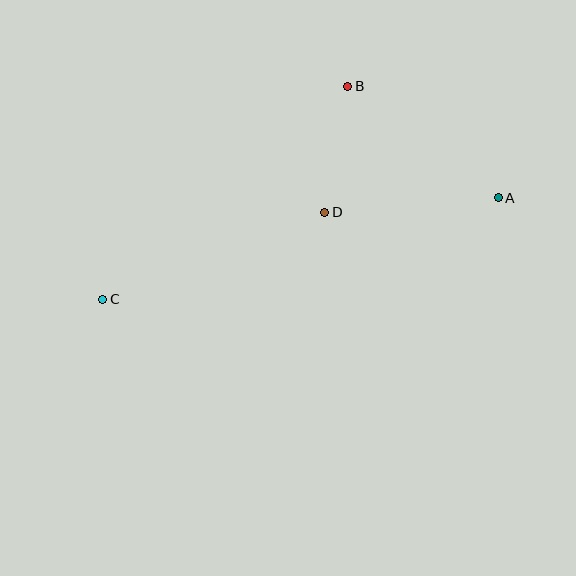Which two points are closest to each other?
Points B and D are closest to each other.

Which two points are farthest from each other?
Points A and C are farthest from each other.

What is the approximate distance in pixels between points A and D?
The distance between A and D is approximately 174 pixels.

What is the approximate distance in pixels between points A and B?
The distance between A and B is approximately 187 pixels.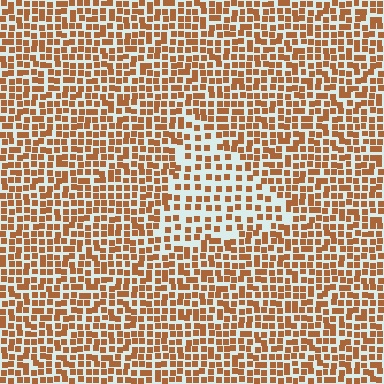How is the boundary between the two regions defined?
The boundary is defined by a change in element density (approximately 1.7x ratio). All elements are the same color, size, and shape.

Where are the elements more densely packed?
The elements are more densely packed outside the triangle boundary.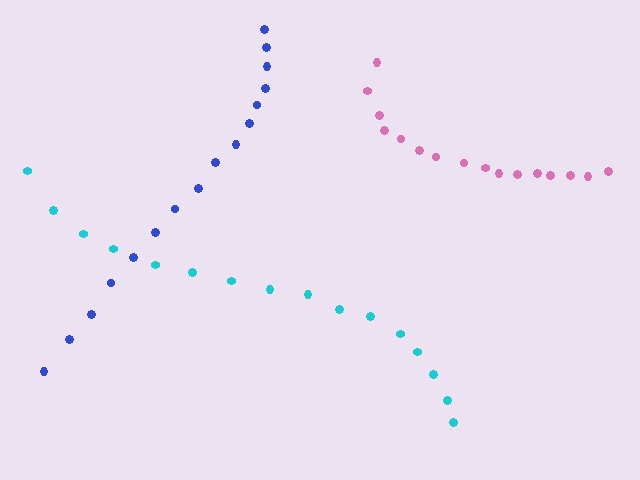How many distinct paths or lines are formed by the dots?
There are 3 distinct paths.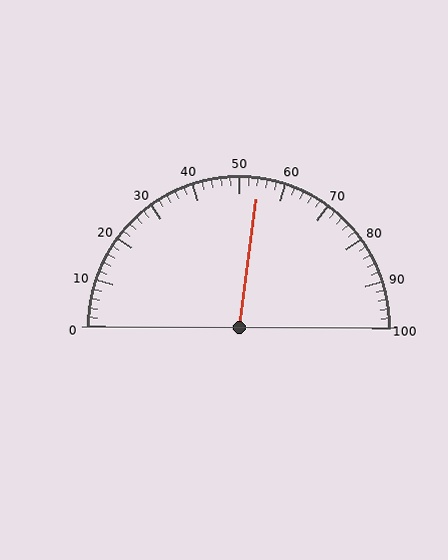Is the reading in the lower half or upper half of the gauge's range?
The reading is in the upper half of the range (0 to 100).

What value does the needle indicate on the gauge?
The needle indicates approximately 54.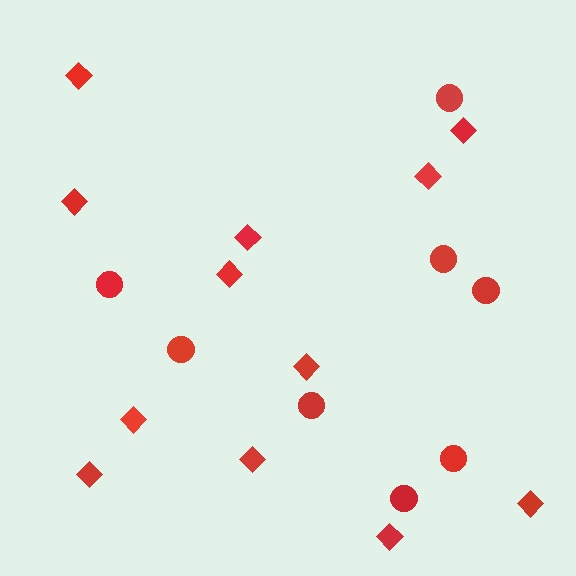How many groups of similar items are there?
There are 2 groups: one group of circles (8) and one group of diamonds (12).